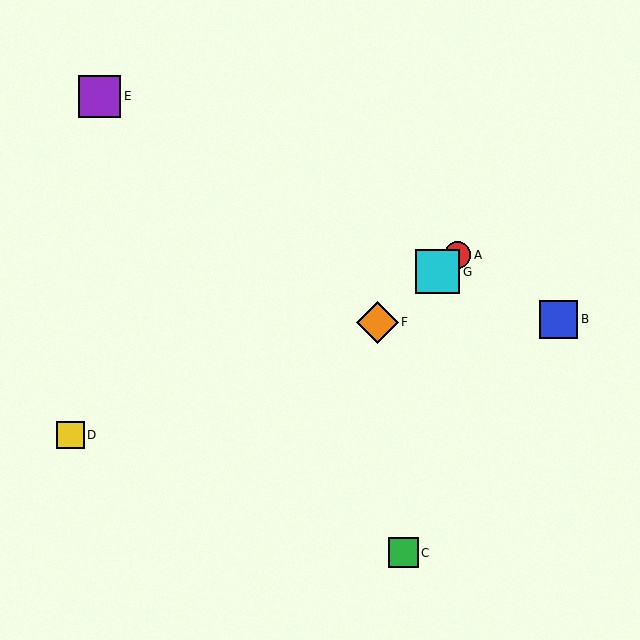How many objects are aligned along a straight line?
3 objects (A, F, G) are aligned along a straight line.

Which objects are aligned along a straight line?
Objects A, F, G are aligned along a straight line.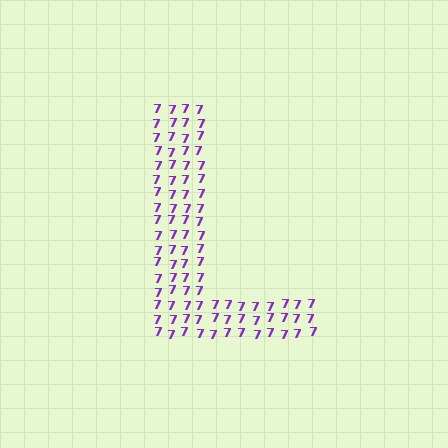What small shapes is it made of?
It is made of small digit 7's.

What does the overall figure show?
The overall figure shows the letter L.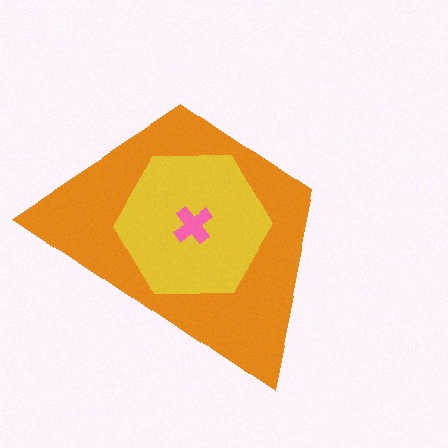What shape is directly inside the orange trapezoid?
The yellow hexagon.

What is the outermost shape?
The orange trapezoid.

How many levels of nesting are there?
3.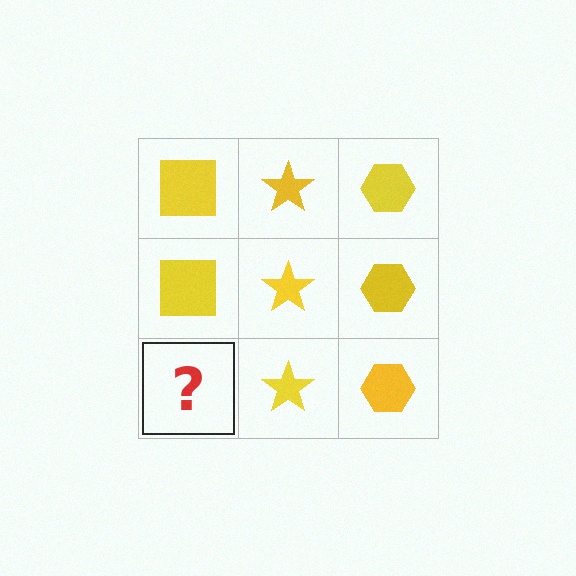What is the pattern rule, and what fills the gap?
The rule is that each column has a consistent shape. The gap should be filled with a yellow square.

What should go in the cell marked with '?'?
The missing cell should contain a yellow square.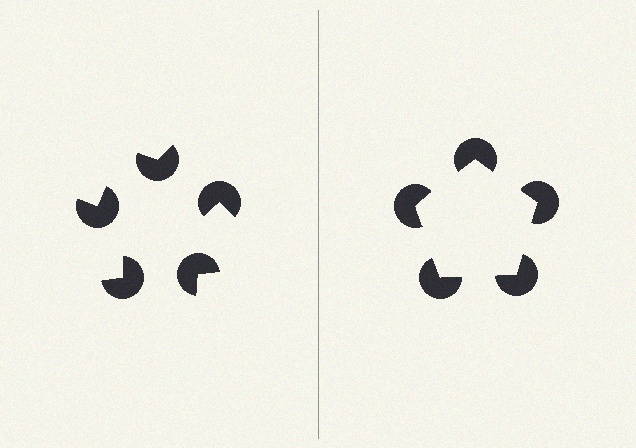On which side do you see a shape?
An illusory pentagon appears on the right side. On the left side the wedge cuts are rotated, so no coherent shape forms.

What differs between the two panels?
The pac-man discs are positioned identically on both sides; only the wedge orientations differ. On the right they align to a pentagon; on the left they are misaligned.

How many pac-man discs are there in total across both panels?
10 — 5 on each side.